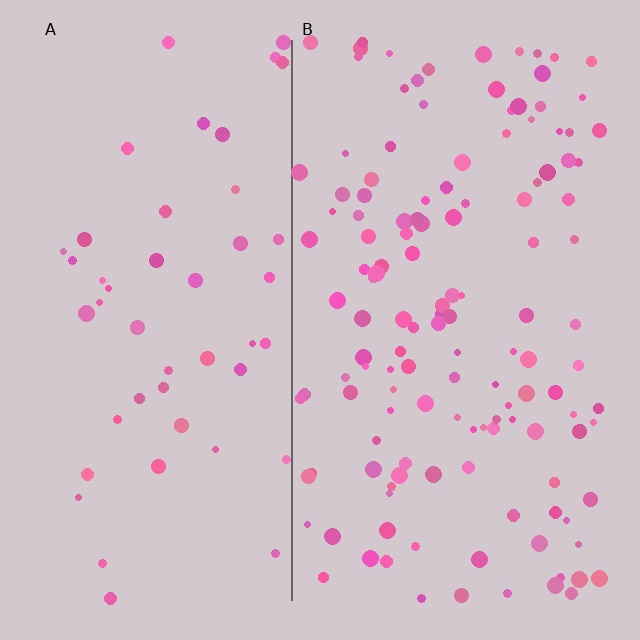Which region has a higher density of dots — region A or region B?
B (the right).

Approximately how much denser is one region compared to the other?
Approximately 2.8× — region B over region A.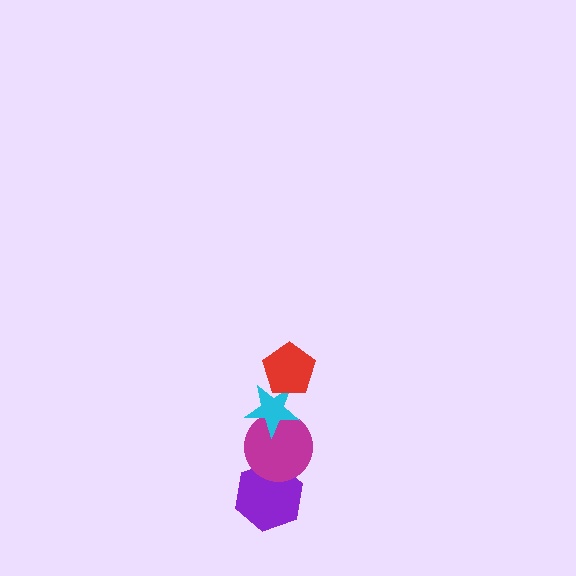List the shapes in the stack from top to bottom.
From top to bottom: the red pentagon, the cyan star, the magenta circle, the purple hexagon.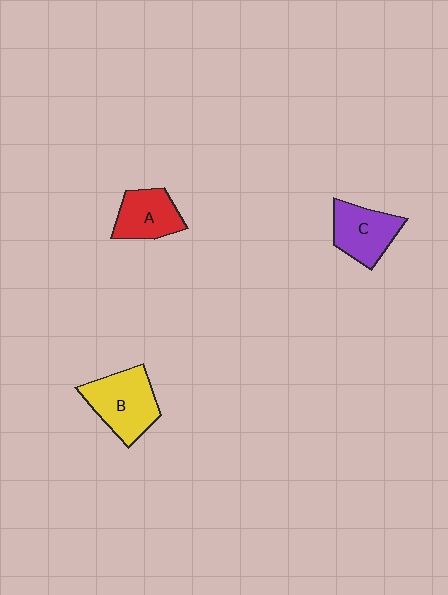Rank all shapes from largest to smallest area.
From largest to smallest: B (yellow), C (purple), A (red).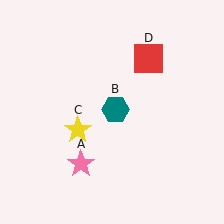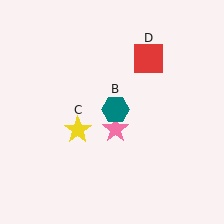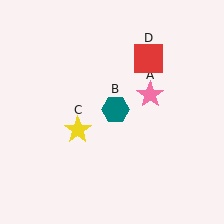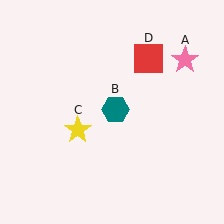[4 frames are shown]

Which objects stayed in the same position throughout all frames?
Teal hexagon (object B) and yellow star (object C) and red square (object D) remained stationary.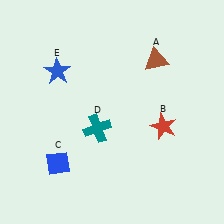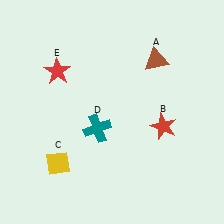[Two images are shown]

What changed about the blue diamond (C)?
In Image 1, C is blue. In Image 2, it changed to yellow.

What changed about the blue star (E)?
In Image 1, E is blue. In Image 2, it changed to red.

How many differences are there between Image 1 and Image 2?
There are 2 differences between the two images.